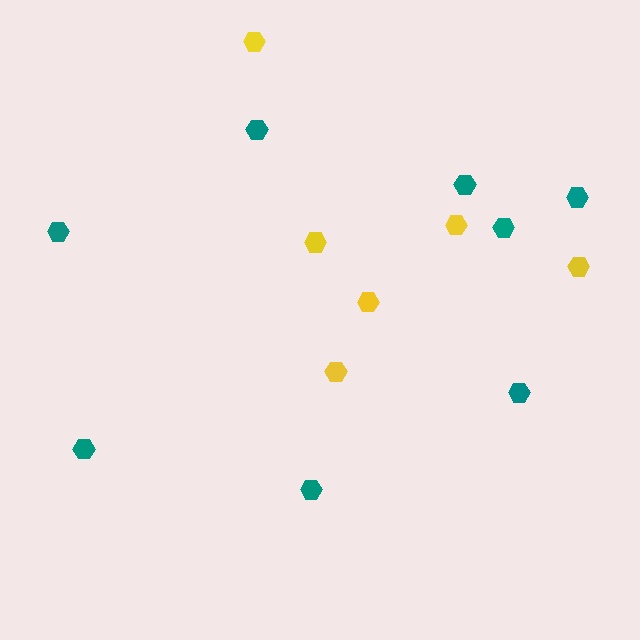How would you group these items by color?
There are 2 groups: one group of yellow hexagons (6) and one group of teal hexagons (8).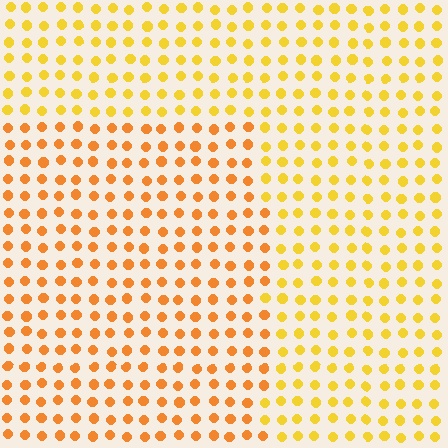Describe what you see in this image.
The image is filled with small yellow elements in a uniform arrangement. A rectangle-shaped region is visible where the elements are tinted to a slightly different hue, forming a subtle color boundary.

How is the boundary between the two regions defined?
The boundary is defined purely by a slight shift in hue (about 23 degrees). Spacing, size, and orientation are identical on both sides.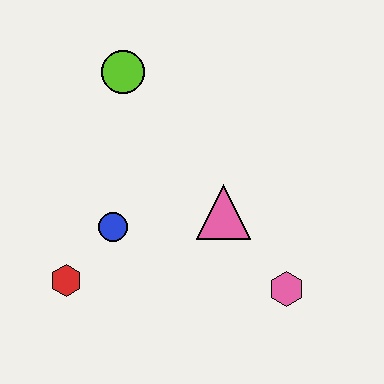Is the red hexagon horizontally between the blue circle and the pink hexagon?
No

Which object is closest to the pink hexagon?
The pink triangle is closest to the pink hexagon.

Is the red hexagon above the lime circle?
No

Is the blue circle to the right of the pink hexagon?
No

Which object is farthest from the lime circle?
The pink hexagon is farthest from the lime circle.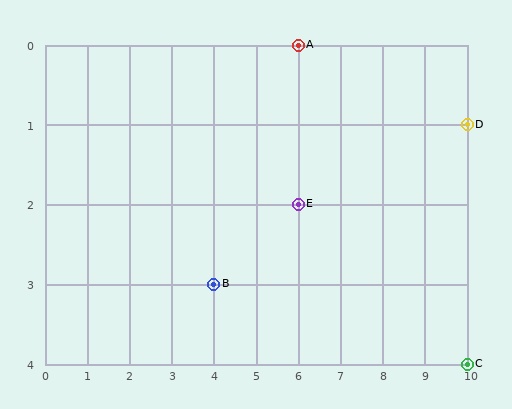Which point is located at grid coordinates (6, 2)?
Point E is at (6, 2).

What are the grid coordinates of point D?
Point D is at grid coordinates (10, 1).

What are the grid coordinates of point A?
Point A is at grid coordinates (6, 0).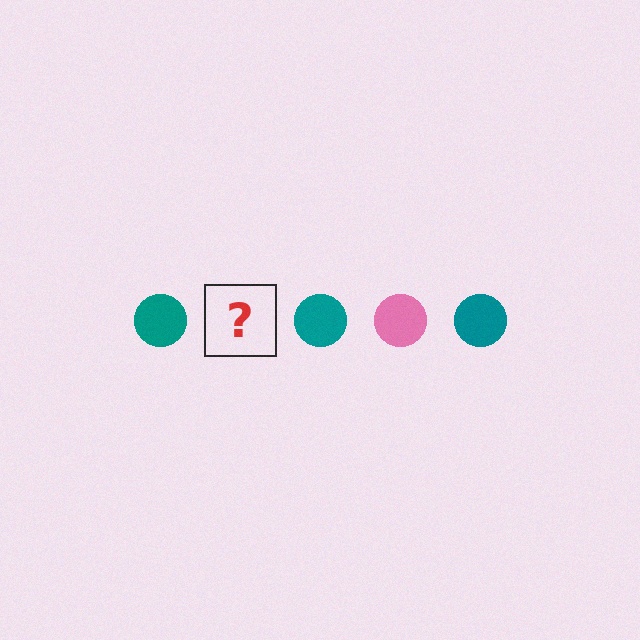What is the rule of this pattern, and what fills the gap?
The rule is that the pattern cycles through teal, pink circles. The gap should be filled with a pink circle.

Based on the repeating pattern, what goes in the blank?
The blank should be a pink circle.